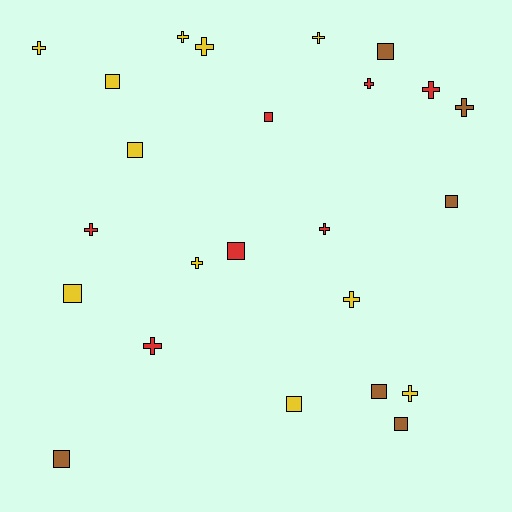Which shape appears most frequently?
Cross, with 13 objects.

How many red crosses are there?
There are 5 red crosses.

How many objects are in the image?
There are 24 objects.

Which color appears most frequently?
Yellow, with 11 objects.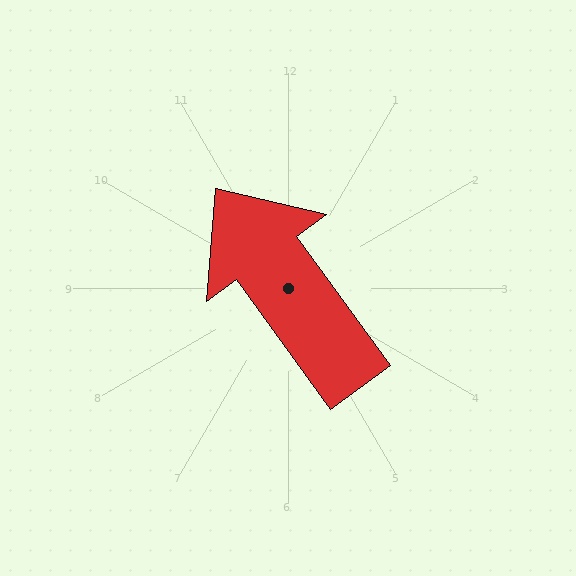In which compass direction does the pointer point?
Northwest.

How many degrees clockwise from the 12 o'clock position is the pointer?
Approximately 324 degrees.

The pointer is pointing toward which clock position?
Roughly 11 o'clock.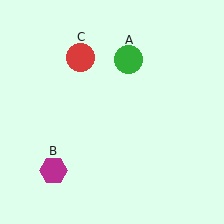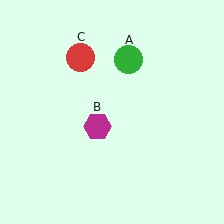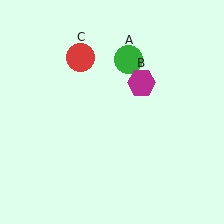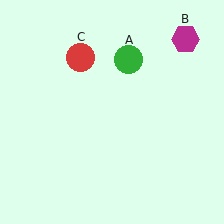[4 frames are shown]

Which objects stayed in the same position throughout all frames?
Green circle (object A) and red circle (object C) remained stationary.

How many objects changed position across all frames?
1 object changed position: magenta hexagon (object B).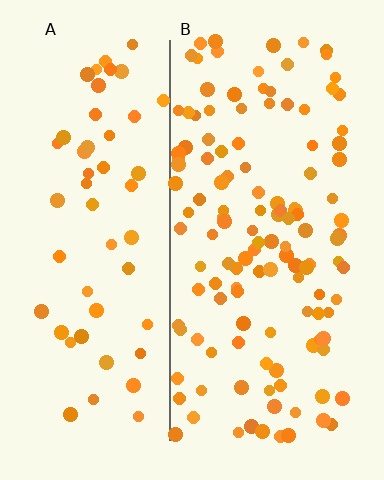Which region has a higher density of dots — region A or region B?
B (the right).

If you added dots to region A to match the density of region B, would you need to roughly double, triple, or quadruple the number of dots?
Approximately double.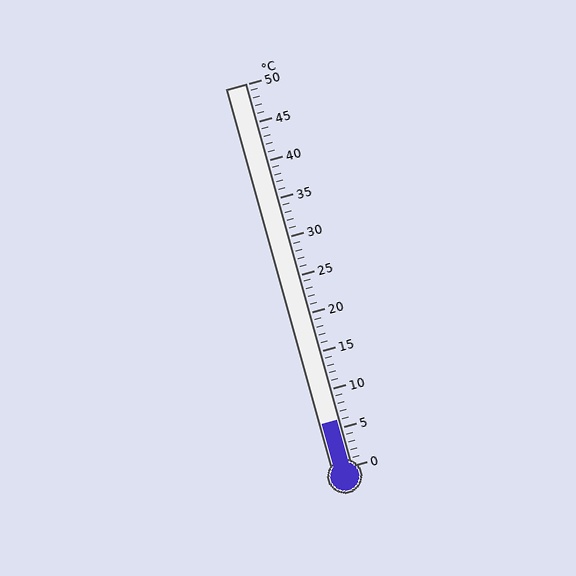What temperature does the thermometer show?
The thermometer shows approximately 6°C.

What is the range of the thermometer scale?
The thermometer scale ranges from 0°C to 50°C.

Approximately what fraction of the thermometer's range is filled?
The thermometer is filled to approximately 10% of its range.